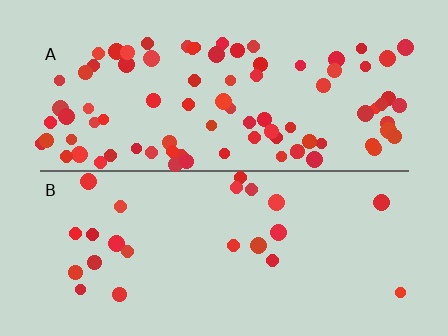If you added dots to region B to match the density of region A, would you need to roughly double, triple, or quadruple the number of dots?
Approximately triple.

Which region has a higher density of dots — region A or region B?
A (the top).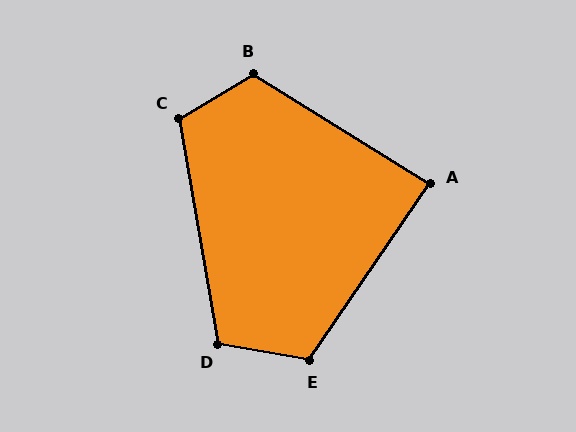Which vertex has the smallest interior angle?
A, at approximately 87 degrees.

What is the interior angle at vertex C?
Approximately 111 degrees (obtuse).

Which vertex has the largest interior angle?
B, at approximately 117 degrees.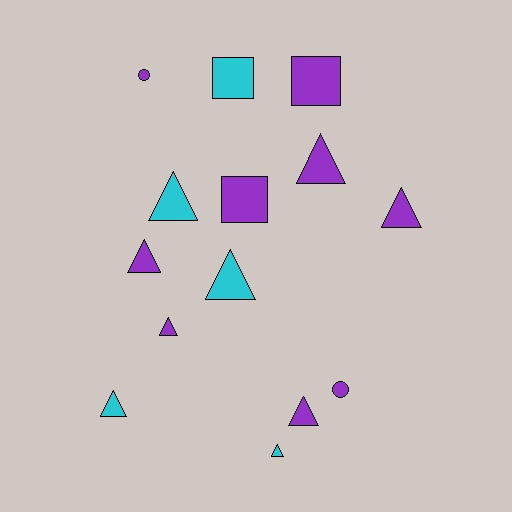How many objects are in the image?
There are 14 objects.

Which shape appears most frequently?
Triangle, with 9 objects.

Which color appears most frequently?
Purple, with 9 objects.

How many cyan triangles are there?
There are 4 cyan triangles.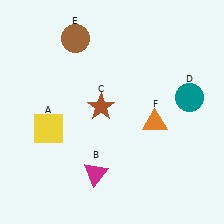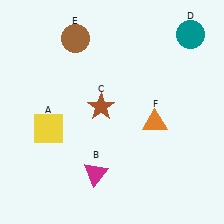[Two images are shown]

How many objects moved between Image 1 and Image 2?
1 object moved between the two images.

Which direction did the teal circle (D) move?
The teal circle (D) moved up.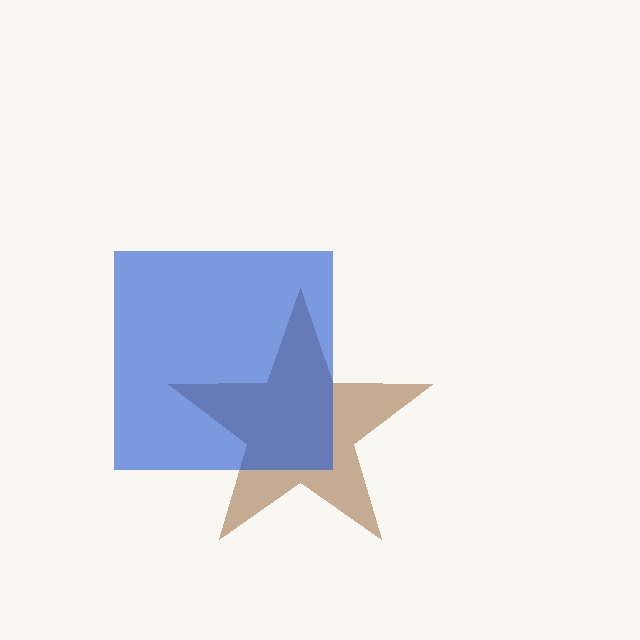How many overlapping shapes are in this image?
There are 2 overlapping shapes in the image.